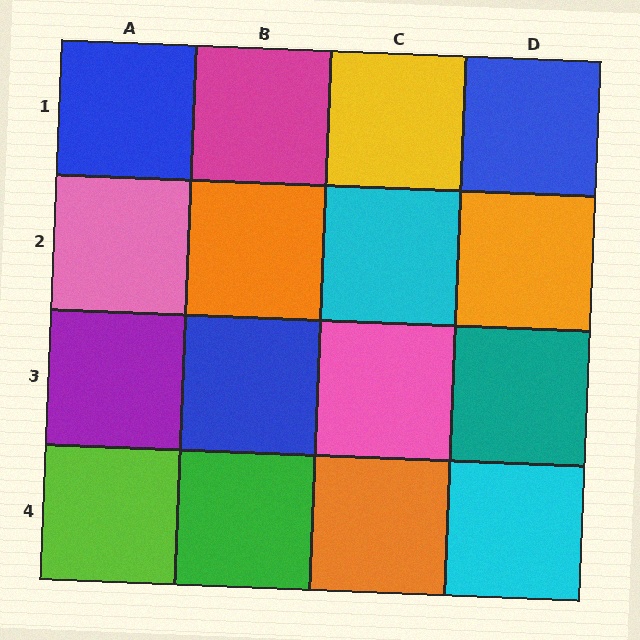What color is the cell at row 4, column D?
Cyan.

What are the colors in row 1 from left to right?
Blue, magenta, yellow, blue.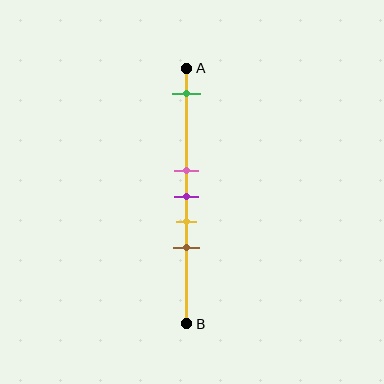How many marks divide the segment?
There are 5 marks dividing the segment.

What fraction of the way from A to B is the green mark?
The green mark is approximately 10% (0.1) of the way from A to B.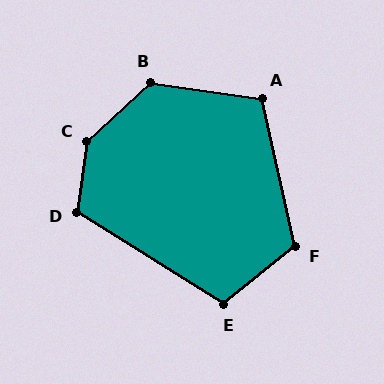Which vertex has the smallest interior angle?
E, at approximately 109 degrees.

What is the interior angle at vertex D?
Approximately 115 degrees (obtuse).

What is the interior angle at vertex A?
Approximately 111 degrees (obtuse).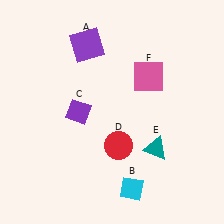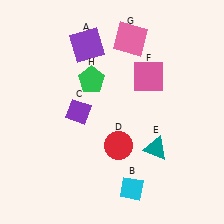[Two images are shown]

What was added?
A pink square (G), a green pentagon (H) were added in Image 2.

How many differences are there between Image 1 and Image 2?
There are 2 differences between the two images.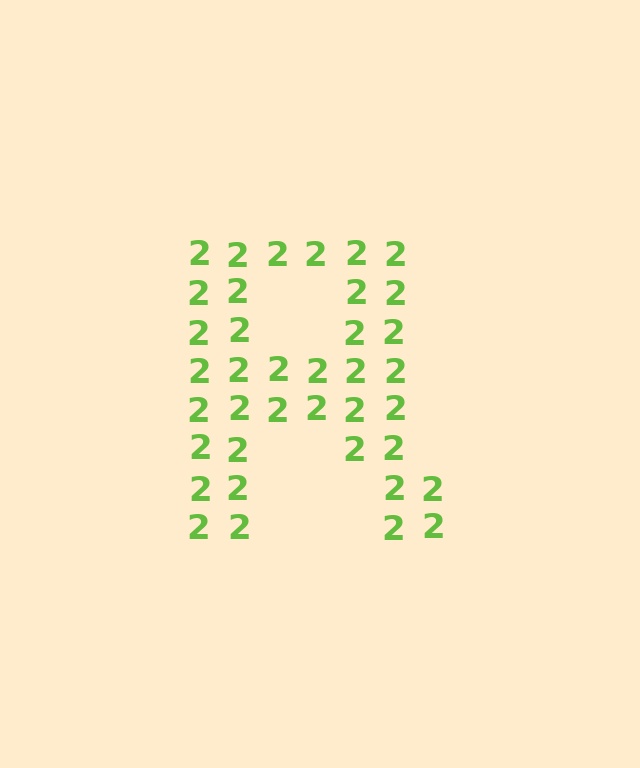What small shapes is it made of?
It is made of small digit 2's.